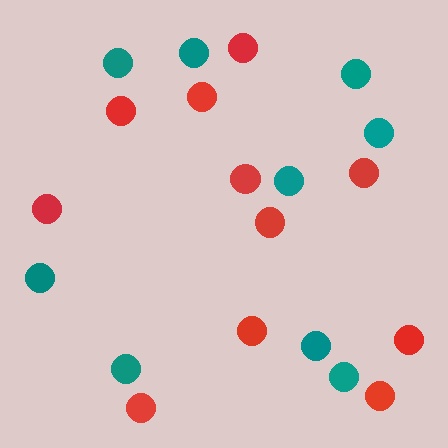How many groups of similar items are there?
There are 2 groups: one group of teal circles (9) and one group of red circles (11).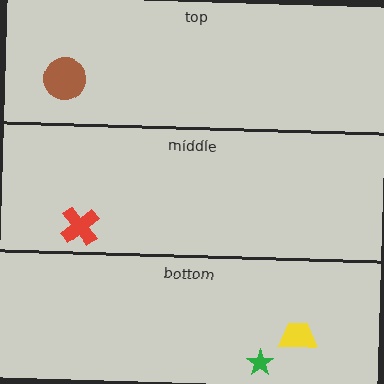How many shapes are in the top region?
1.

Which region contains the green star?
The bottom region.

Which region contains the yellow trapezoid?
The bottom region.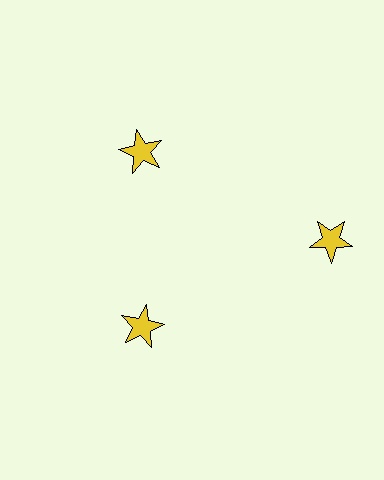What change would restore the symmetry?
The symmetry would be restored by moving it inward, back onto the ring so that all 3 stars sit at equal angles and equal distance from the center.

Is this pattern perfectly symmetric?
No. The 3 yellow stars are arranged in a ring, but one element near the 3 o'clock position is pushed outward from the center, breaking the 3-fold rotational symmetry.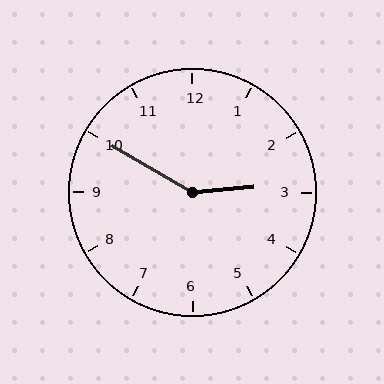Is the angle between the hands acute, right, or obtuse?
It is obtuse.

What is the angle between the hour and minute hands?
Approximately 145 degrees.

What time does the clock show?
2:50.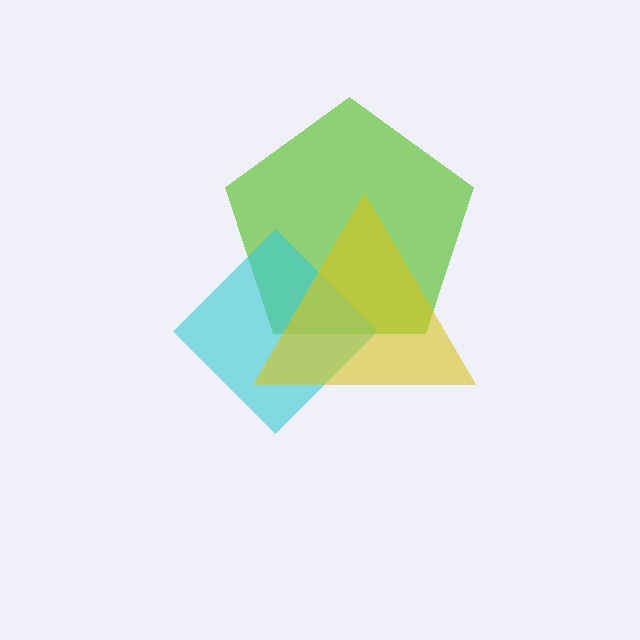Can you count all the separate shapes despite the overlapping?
Yes, there are 3 separate shapes.